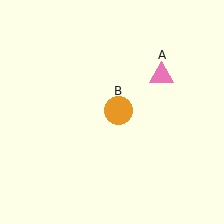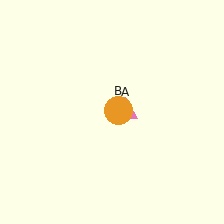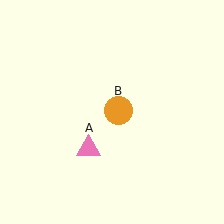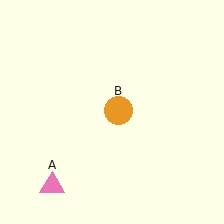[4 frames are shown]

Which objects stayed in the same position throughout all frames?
Orange circle (object B) remained stationary.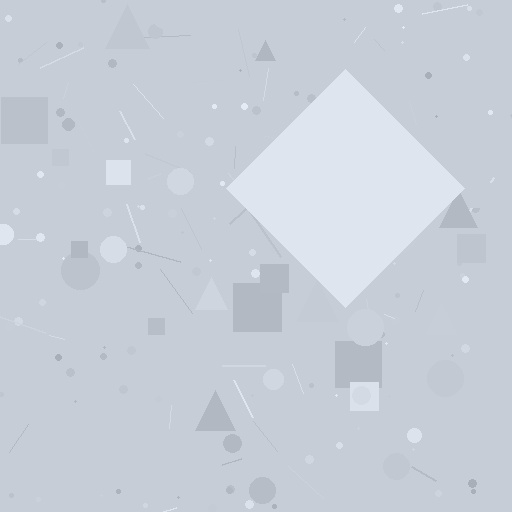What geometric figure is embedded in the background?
A diamond is embedded in the background.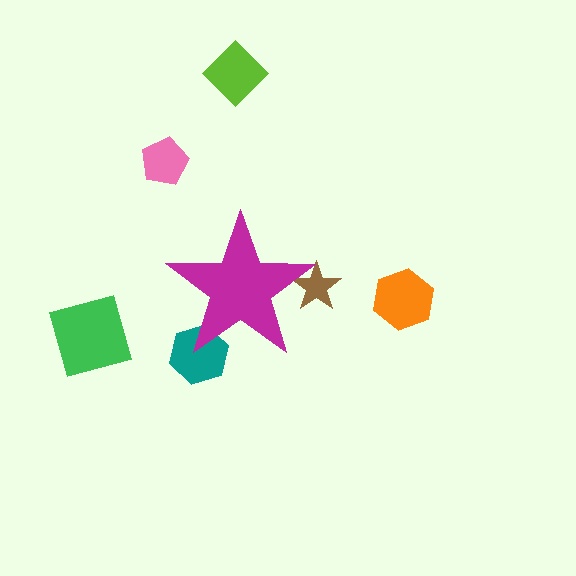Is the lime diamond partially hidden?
No, the lime diamond is fully visible.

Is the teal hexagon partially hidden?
Yes, the teal hexagon is partially hidden behind the magenta star.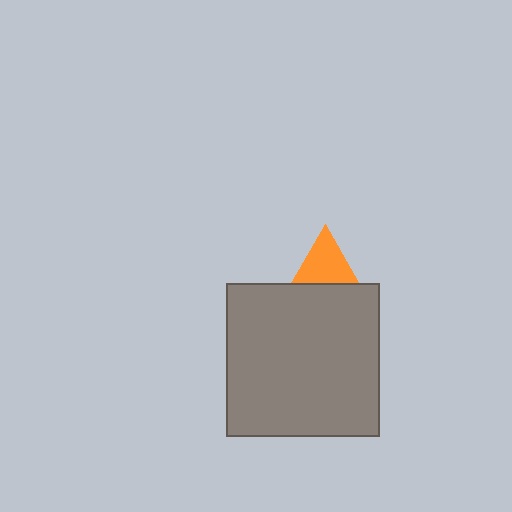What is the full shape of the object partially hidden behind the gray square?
The partially hidden object is an orange triangle.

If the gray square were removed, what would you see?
You would see the complete orange triangle.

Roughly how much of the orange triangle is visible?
A small part of it is visible (roughly 39%).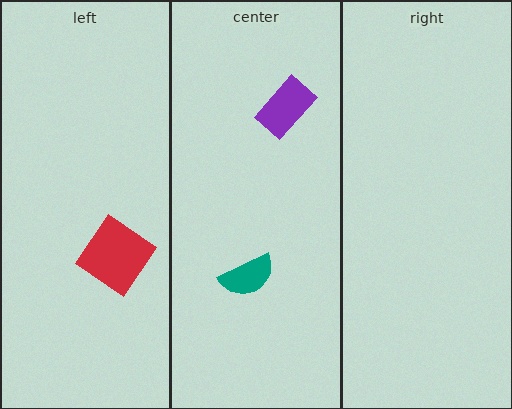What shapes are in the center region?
The teal semicircle, the purple rectangle.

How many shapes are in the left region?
1.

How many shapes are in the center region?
2.